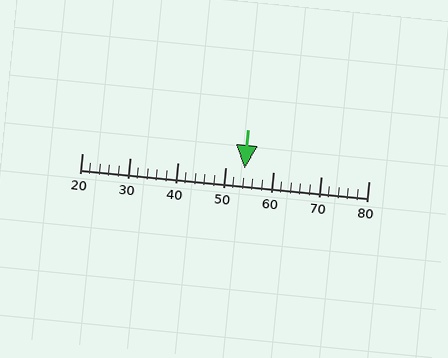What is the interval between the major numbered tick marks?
The major tick marks are spaced 10 units apart.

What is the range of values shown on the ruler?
The ruler shows values from 20 to 80.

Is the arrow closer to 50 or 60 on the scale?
The arrow is closer to 50.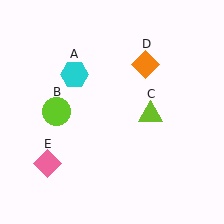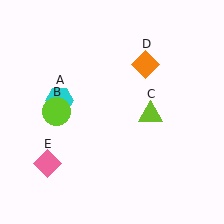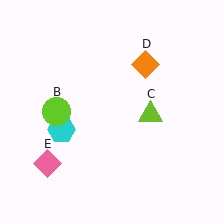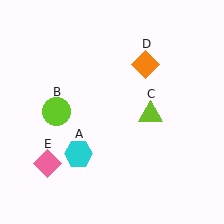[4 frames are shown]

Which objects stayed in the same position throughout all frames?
Lime circle (object B) and lime triangle (object C) and orange diamond (object D) and pink diamond (object E) remained stationary.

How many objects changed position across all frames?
1 object changed position: cyan hexagon (object A).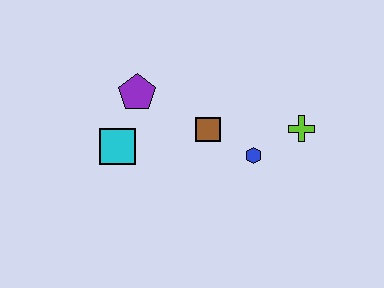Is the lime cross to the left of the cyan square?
No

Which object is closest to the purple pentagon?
The cyan square is closest to the purple pentagon.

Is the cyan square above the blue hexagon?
Yes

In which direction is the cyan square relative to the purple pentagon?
The cyan square is below the purple pentagon.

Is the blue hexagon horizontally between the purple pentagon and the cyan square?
No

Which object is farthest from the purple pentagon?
The lime cross is farthest from the purple pentagon.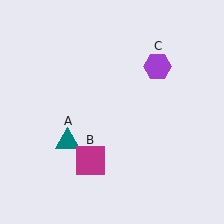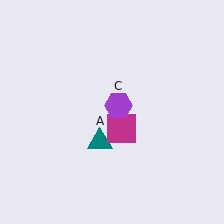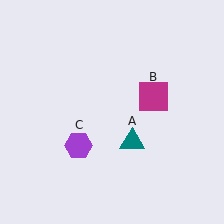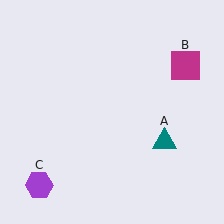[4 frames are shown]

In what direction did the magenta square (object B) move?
The magenta square (object B) moved up and to the right.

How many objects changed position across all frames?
3 objects changed position: teal triangle (object A), magenta square (object B), purple hexagon (object C).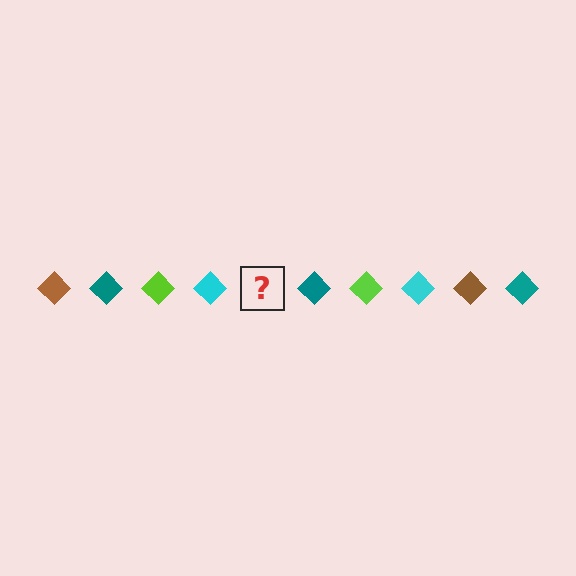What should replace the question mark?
The question mark should be replaced with a brown diamond.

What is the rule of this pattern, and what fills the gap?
The rule is that the pattern cycles through brown, teal, lime, cyan diamonds. The gap should be filled with a brown diamond.